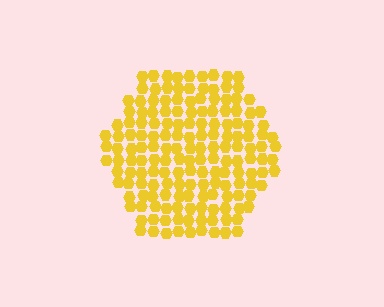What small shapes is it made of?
It is made of small hexagons.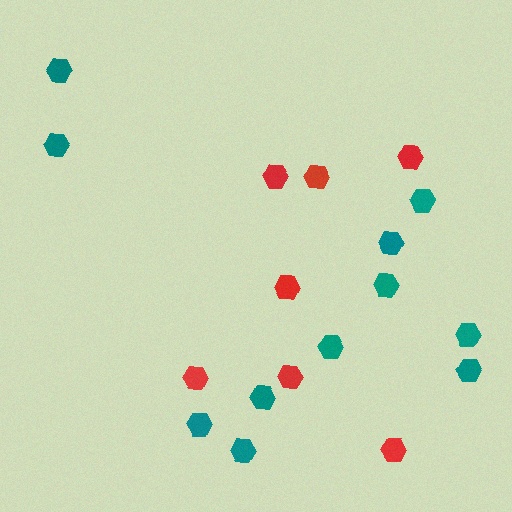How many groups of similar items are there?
There are 2 groups: one group of red hexagons (7) and one group of teal hexagons (11).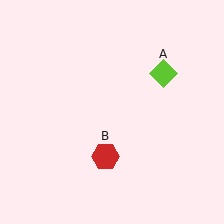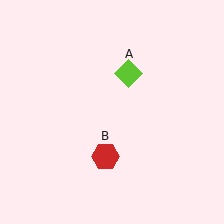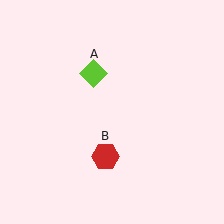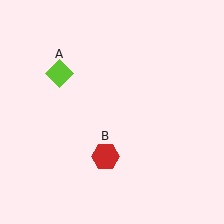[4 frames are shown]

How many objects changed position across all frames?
1 object changed position: lime diamond (object A).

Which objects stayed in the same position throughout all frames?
Red hexagon (object B) remained stationary.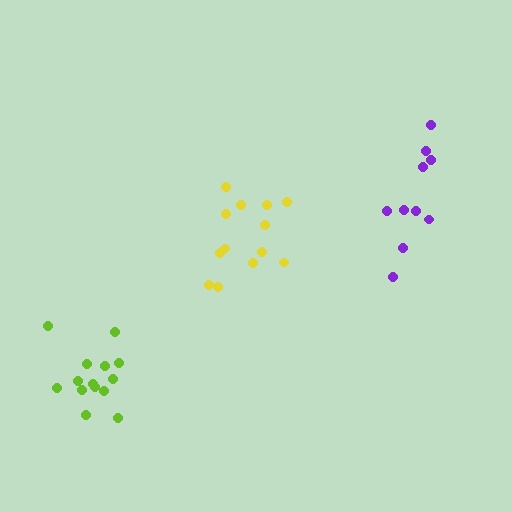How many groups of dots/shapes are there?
There are 3 groups.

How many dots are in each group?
Group 1: 13 dots, Group 2: 10 dots, Group 3: 14 dots (37 total).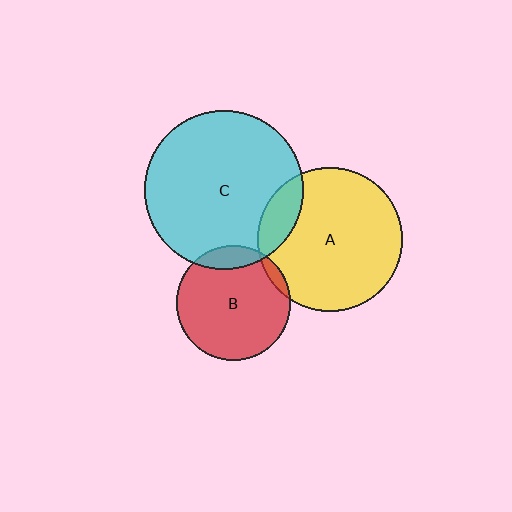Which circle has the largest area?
Circle C (cyan).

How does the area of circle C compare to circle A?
Approximately 1.2 times.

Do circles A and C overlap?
Yes.